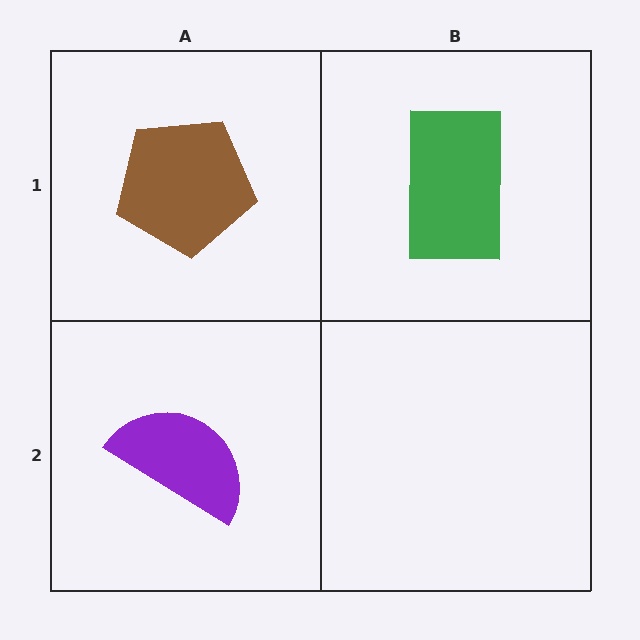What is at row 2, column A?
A purple semicircle.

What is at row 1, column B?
A green rectangle.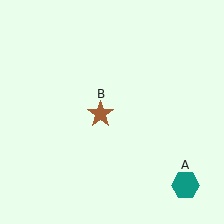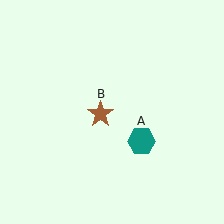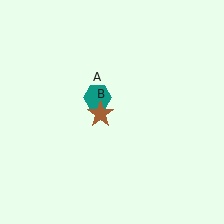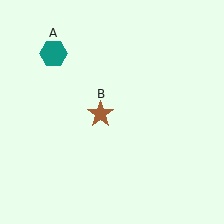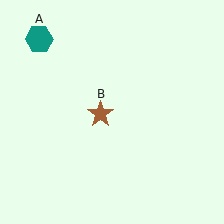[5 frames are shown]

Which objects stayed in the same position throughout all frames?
Brown star (object B) remained stationary.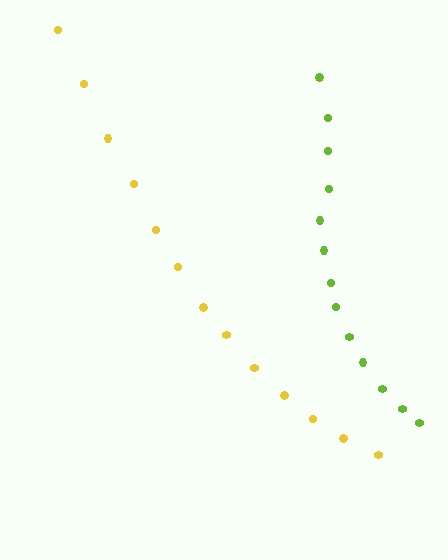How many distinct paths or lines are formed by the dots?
There are 2 distinct paths.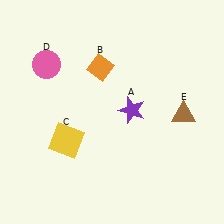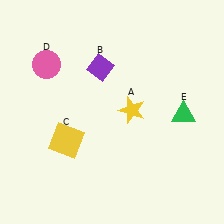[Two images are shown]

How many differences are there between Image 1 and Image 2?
There are 3 differences between the two images.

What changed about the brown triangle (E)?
In Image 1, E is brown. In Image 2, it changed to green.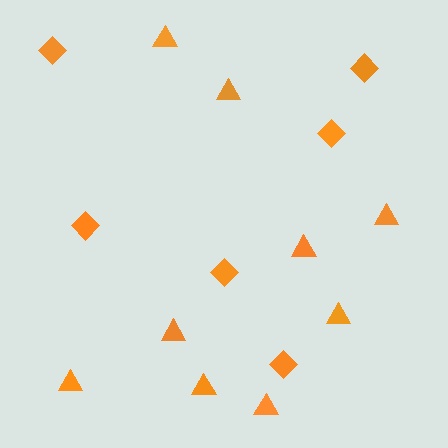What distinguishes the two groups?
There are 2 groups: one group of diamonds (6) and one group of triangles (9).